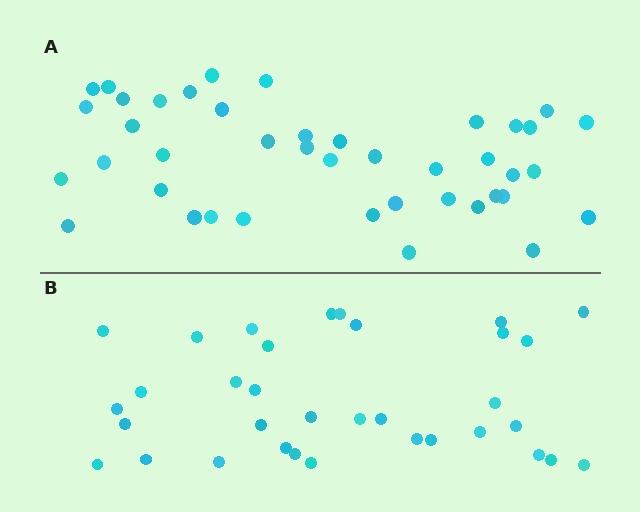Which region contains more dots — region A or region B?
Region A (the top region) has more dots.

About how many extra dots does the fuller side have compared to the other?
Region A has roughly 8 or so more dots than region B.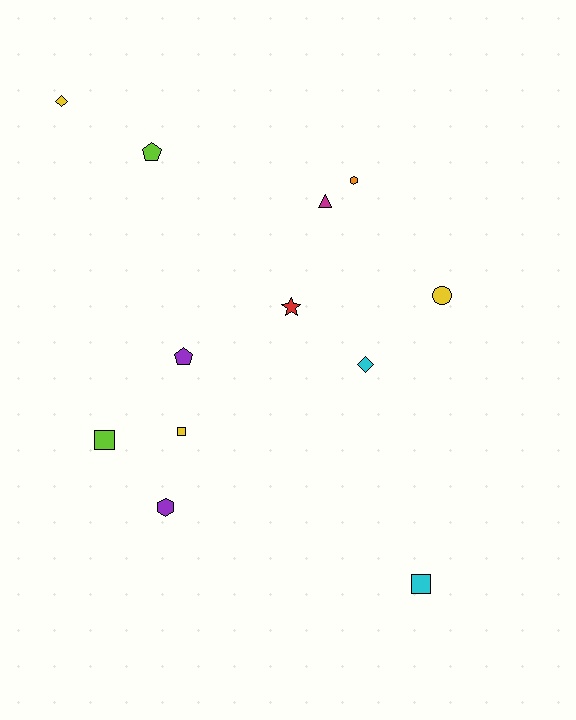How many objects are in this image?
There are 12 objects.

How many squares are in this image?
There are 3 squares.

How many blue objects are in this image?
There are no blue objects.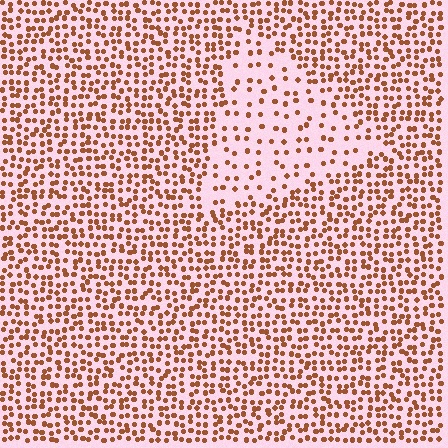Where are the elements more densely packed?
The elements are more densely packed outside the triangle boundary.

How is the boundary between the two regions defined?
The boundary is defined by a change in element density (approximately 2.4x ratio). All elements are the same color, size, and shape.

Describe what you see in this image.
The image contains small brown elements arranged at two different densities. A triangle-shaped region is visible where the elements are less densely packed than the surrounding area.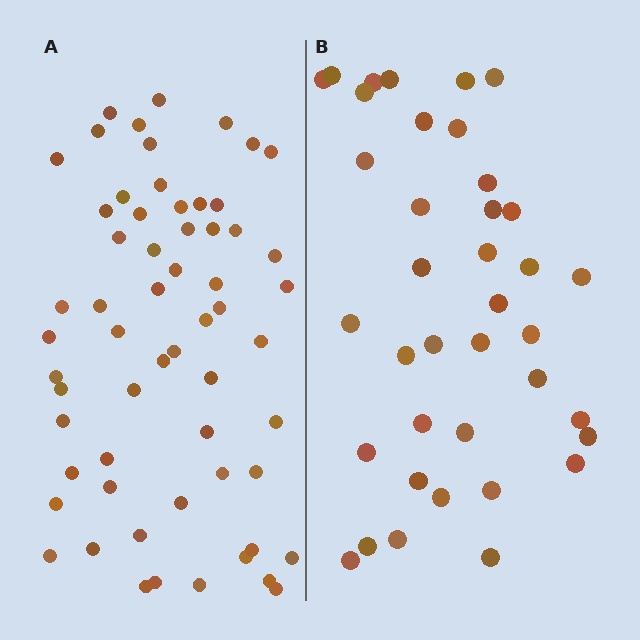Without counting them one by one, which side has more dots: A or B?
Region A (the left region) has more dots.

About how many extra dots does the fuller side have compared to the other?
Region A has approximately 20 more dots than region B.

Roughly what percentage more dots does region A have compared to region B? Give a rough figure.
About 60% more.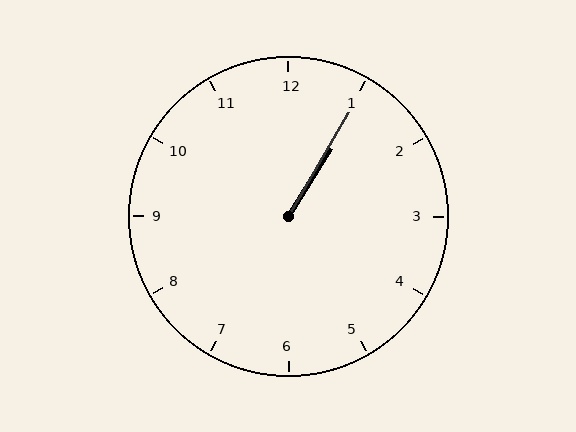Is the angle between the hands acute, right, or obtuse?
It is acute.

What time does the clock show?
1:05.